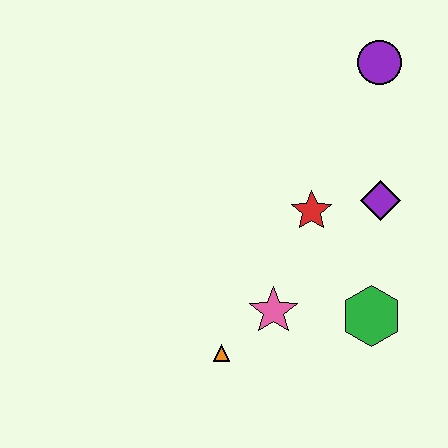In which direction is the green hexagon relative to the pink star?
The green hexagon is to the right of the pink star.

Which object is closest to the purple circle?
The purple diamond is closest to the purple circle.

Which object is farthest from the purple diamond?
The orange triangle is farthest from the purple diamond.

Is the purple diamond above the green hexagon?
Yes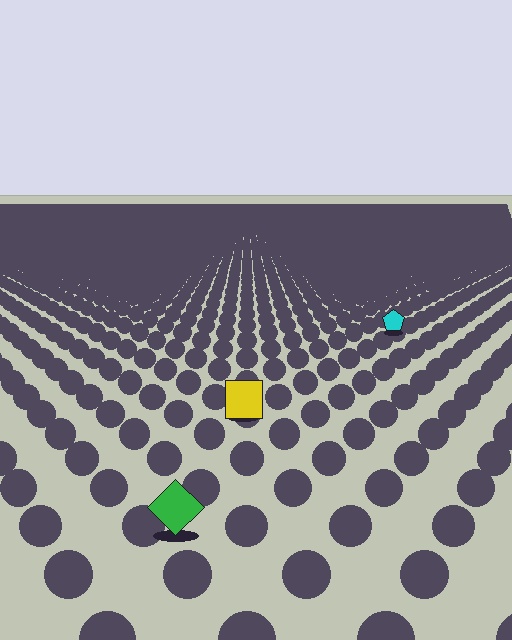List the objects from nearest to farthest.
From nearest to farthest: the green diamond, the yellow square, the cyan pentagon.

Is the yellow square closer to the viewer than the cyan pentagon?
Yes. The yellow square is closer — you can tell from the texture gradient: the ground texture is coarser near it.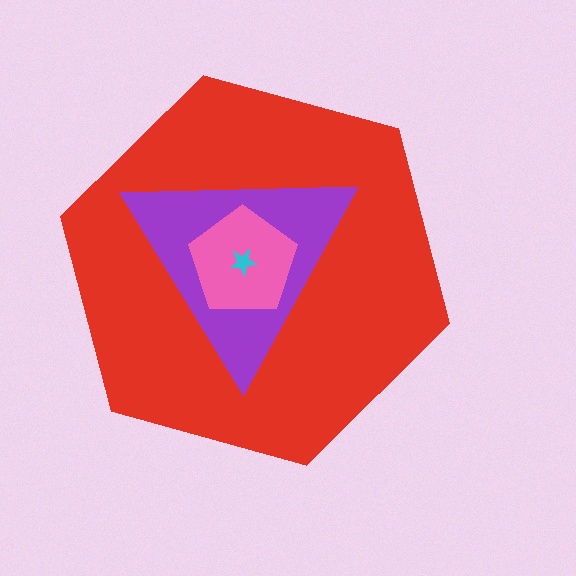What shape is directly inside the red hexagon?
The purple triangle.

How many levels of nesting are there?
4.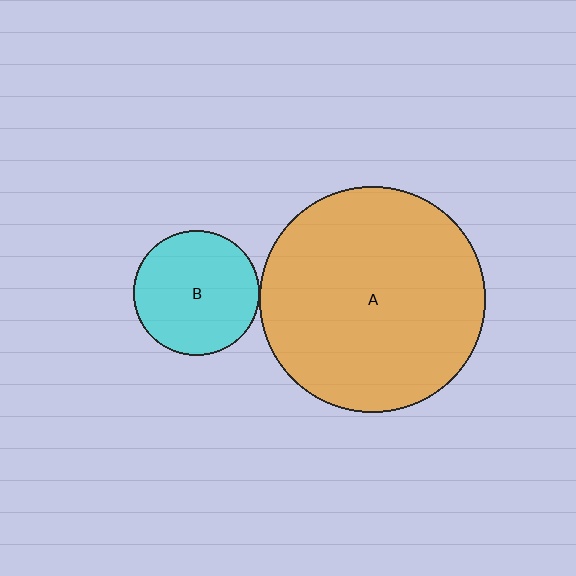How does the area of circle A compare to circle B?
Approximately 3.3 times.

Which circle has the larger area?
Circle A (orange).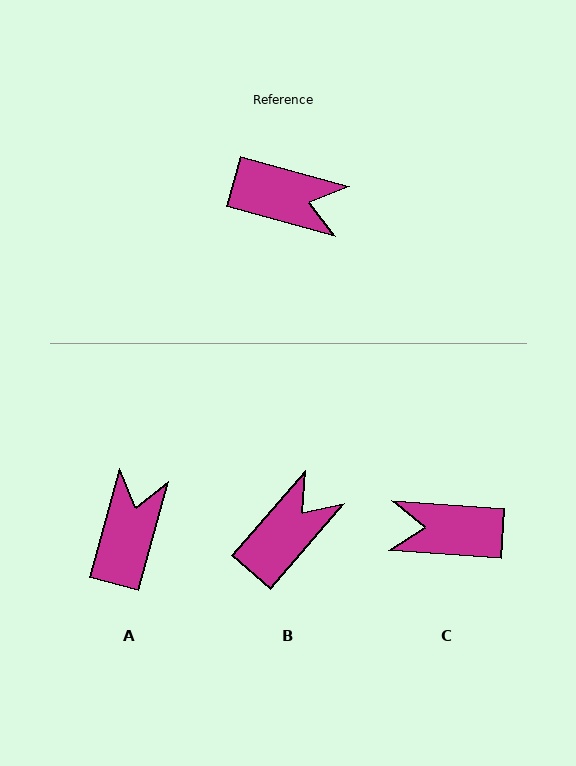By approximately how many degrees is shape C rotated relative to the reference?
Approximately 169 degrees clockwise.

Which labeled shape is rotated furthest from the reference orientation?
C, about 169 degrees away.